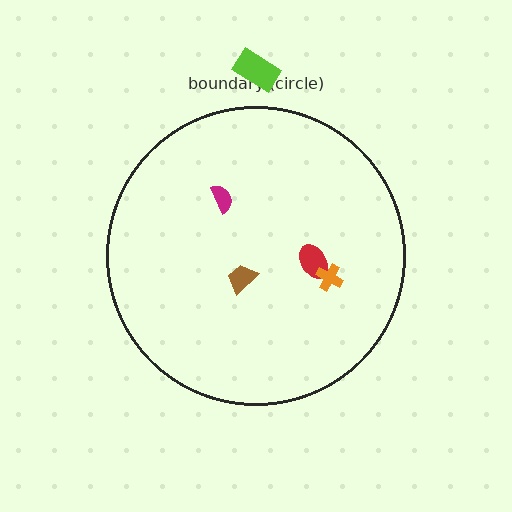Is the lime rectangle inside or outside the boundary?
Outside.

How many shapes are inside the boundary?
4 inside, 1 outside.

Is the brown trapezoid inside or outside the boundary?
Inside.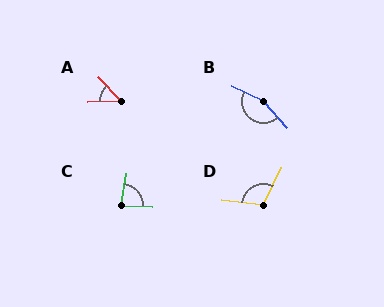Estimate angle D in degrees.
Approximately 110 degrees.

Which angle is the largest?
B, at approximately 158 degrees.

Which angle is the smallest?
A, at approximately 48 degrees.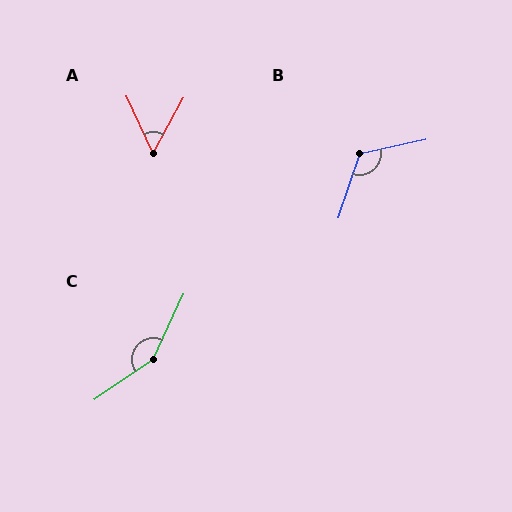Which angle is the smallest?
A, at approximately 54 degrees.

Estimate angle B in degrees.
Approximately 121 degrees.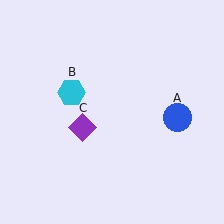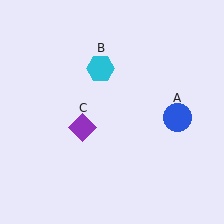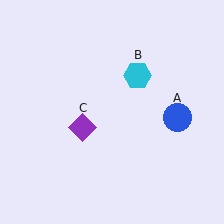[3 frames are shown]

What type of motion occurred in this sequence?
The cyan hexagon (object B) rotated clockwise around the center of the scene.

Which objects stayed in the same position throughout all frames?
Blue circle (object A) and purple diamond (object C) remained stationary.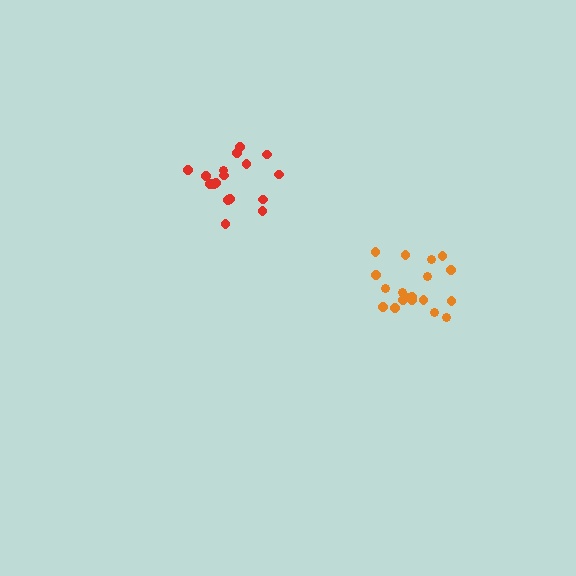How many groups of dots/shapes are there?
There are 2 groups.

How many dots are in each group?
Group 1: 19 dots, Group 2: 17 dots (36 total).